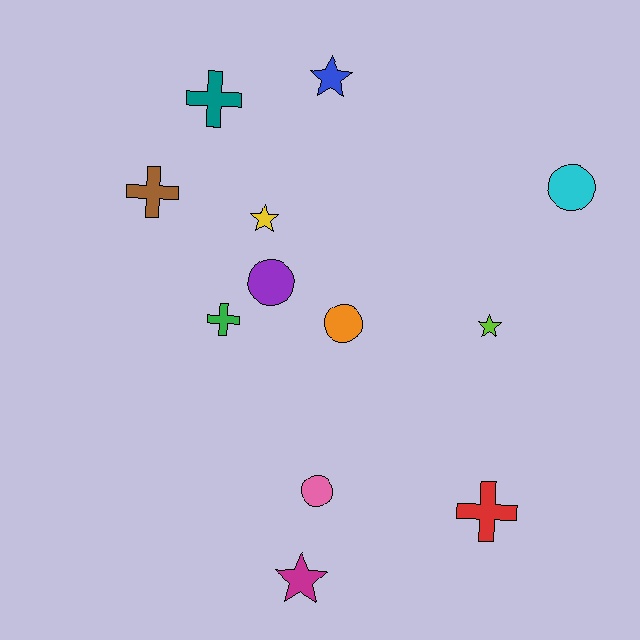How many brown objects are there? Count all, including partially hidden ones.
There is 1 brown object.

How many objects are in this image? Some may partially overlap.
There are 12 objects.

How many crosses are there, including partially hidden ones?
There are 4 crosses.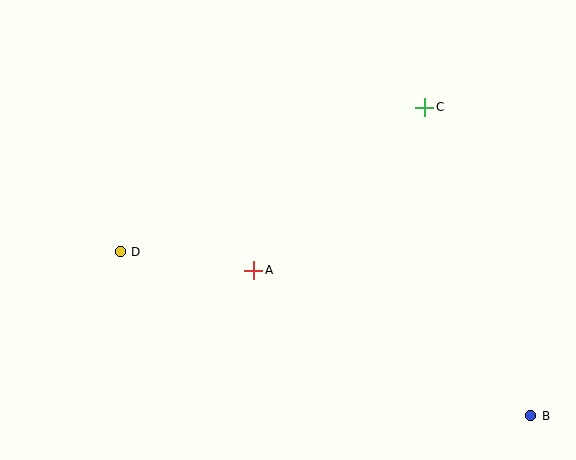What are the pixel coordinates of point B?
Point B is at (531, 416).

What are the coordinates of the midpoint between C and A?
The midpoint between C and A is at (339, 189).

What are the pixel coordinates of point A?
Point A is at (254, 270).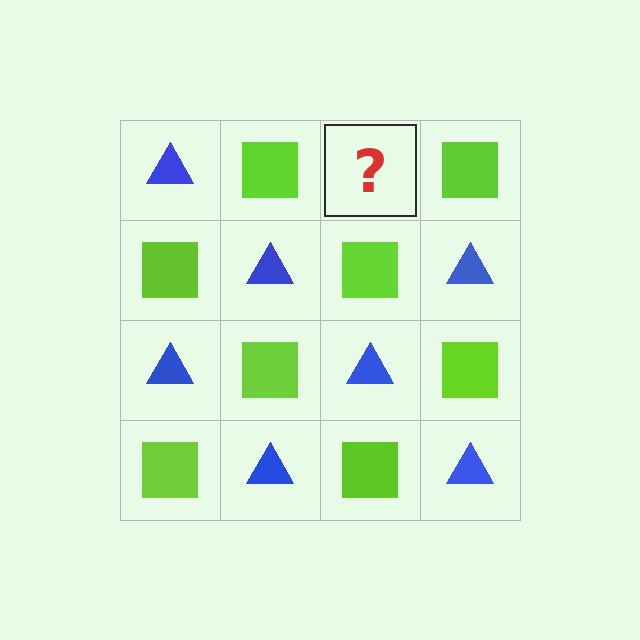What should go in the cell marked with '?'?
The missing cell should contain a blue triangle.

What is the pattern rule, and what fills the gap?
The rule is that it alternates blue triangle and lime square in a checkerboard pattern. The gap should be filled with a blue triangle.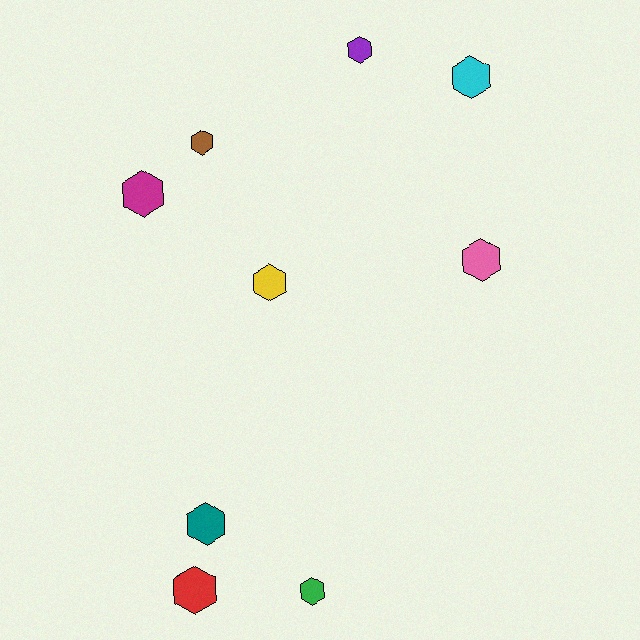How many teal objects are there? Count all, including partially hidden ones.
There is 1 teal object.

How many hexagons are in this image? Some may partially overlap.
There are 9 hexagons.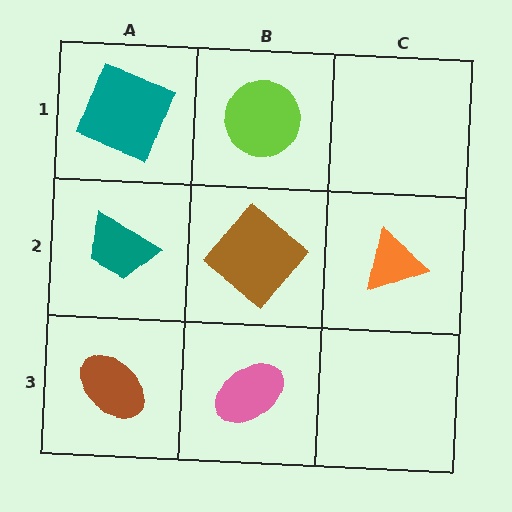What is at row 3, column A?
A brown ellipse.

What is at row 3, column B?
A pink ellipse.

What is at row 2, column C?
An orange triangle.